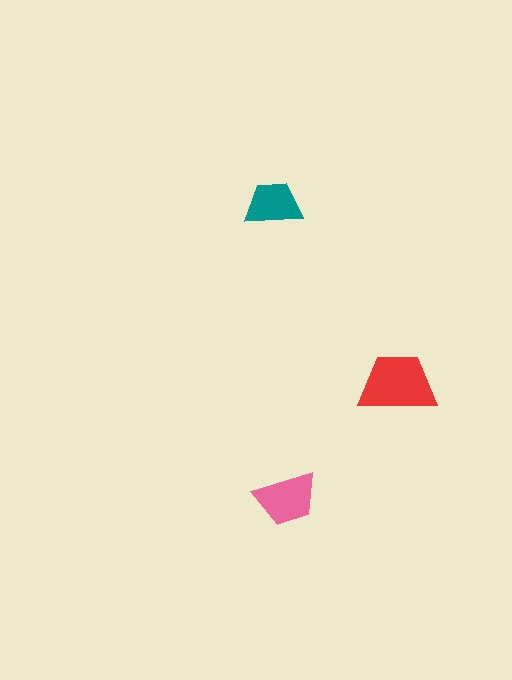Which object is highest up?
The teal trapezoid is topmost.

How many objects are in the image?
There are 3 objects in the image.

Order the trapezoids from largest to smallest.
the red one, the pink one, the teal one.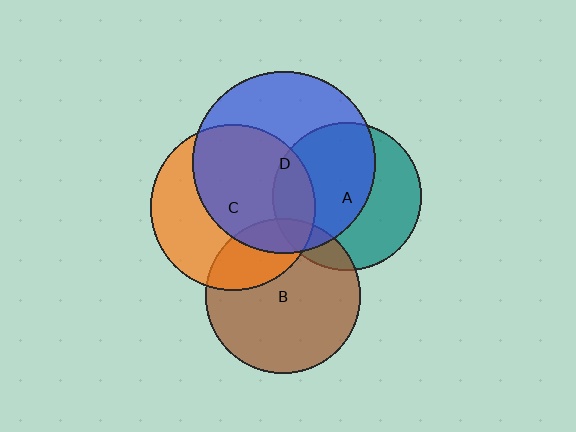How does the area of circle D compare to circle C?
Approximately 1.2 times.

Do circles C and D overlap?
Yes.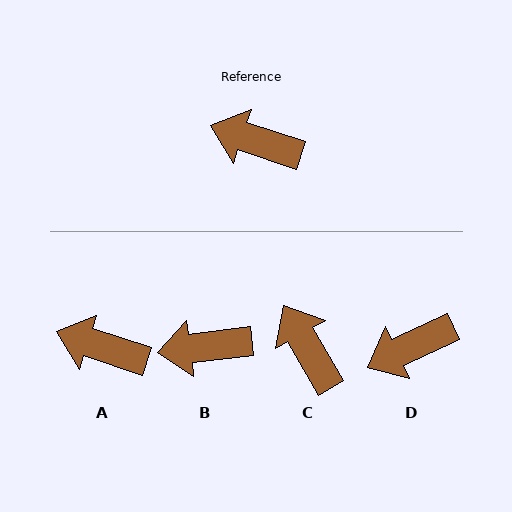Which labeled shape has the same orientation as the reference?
A.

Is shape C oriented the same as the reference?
No, it is off by about 42 degrees.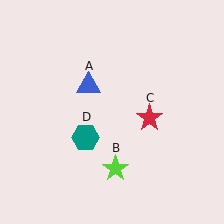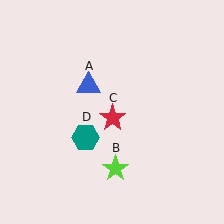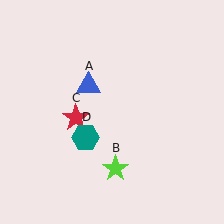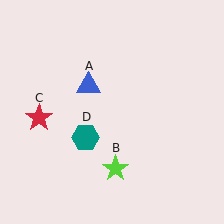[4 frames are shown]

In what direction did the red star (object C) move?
The red star (object C) moved left.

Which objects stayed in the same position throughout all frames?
Blue triangle (object A) and lime star (object B) and teal hexagon (object D) remained stationary.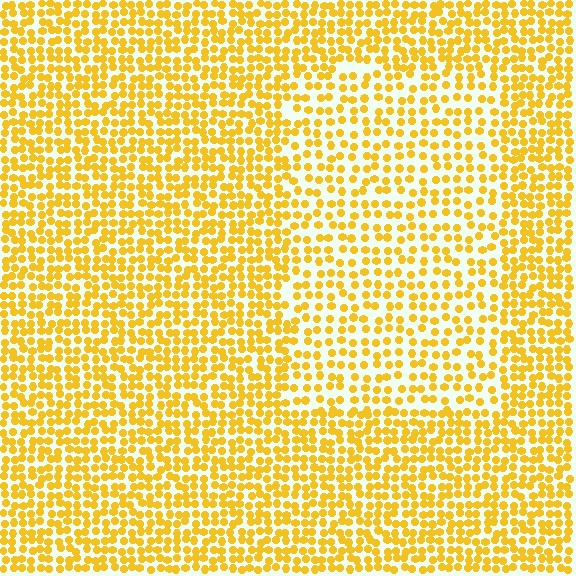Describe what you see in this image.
The image contains small yellow elements arranged at two different densities. A rectangle-shaped region is visible where the elements are less densely packed than the surrounding area.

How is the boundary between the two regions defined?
The boundary is defined by a change in element density (approximately 1.6x ratio). All elements are the same color, size, and shape.